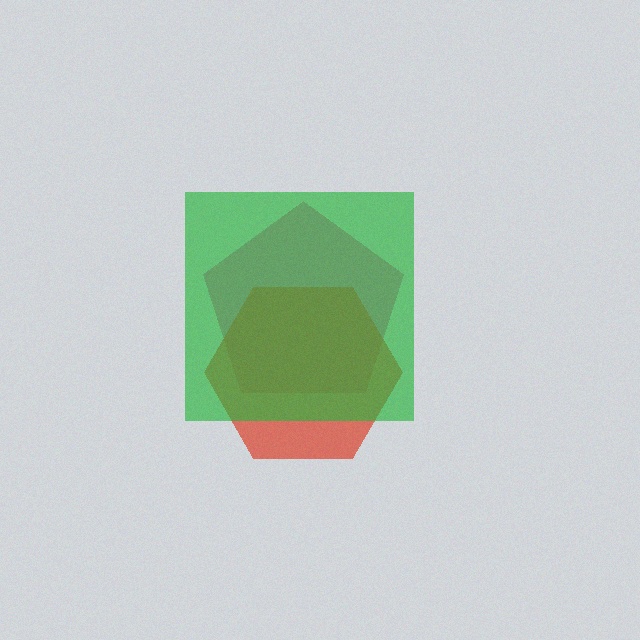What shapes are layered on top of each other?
The layered shapes are: a magenta pentagon, a red hexagon, a green square.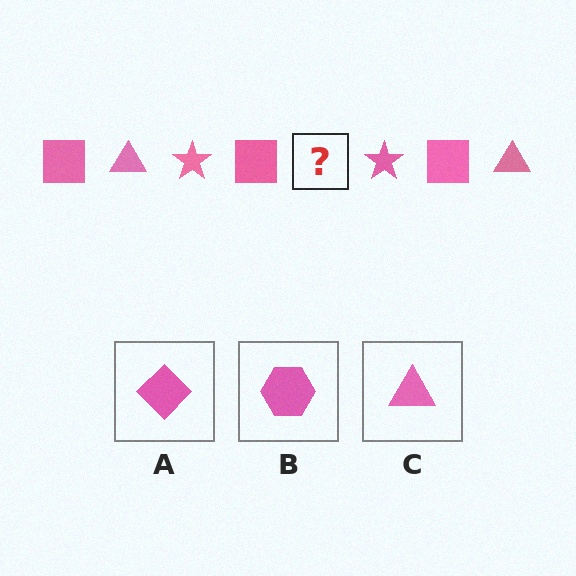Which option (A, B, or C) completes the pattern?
C.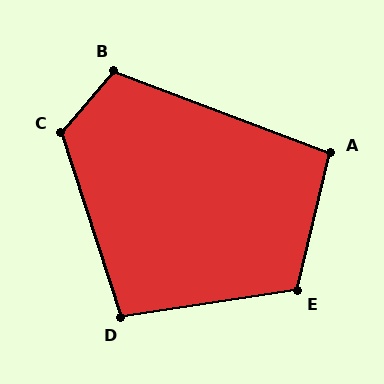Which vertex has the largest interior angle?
C, at approximately 121 degrees.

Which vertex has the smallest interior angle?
A, at approximately 97 degrees.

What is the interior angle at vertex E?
Approximately 112 degrees (obtuse).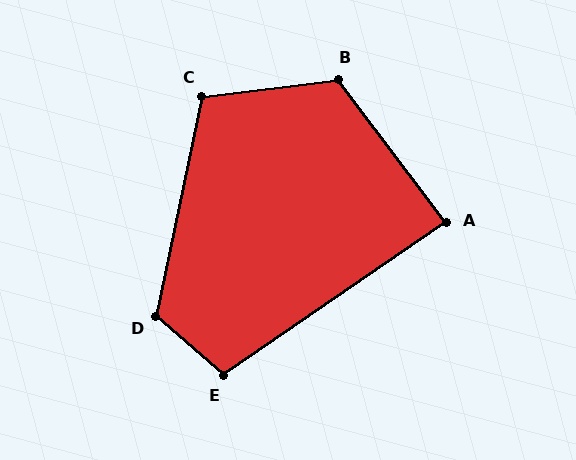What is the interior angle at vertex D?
Approximately 118 degrees (obtuse).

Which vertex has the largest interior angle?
B, at approximately 120 degrees.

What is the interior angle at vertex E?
Approximately 105 degrees (obtuse).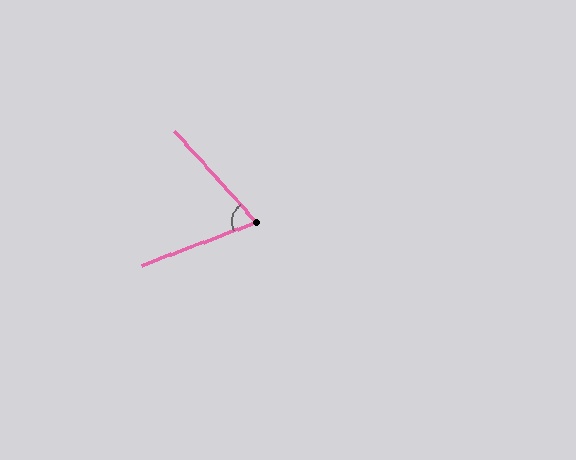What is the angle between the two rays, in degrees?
Approximately 69 degrees.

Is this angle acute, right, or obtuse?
It is acute.